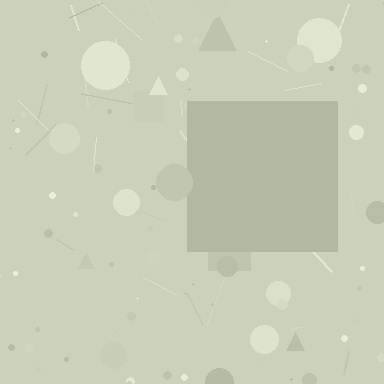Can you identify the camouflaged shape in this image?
The camouflaged shape is a square.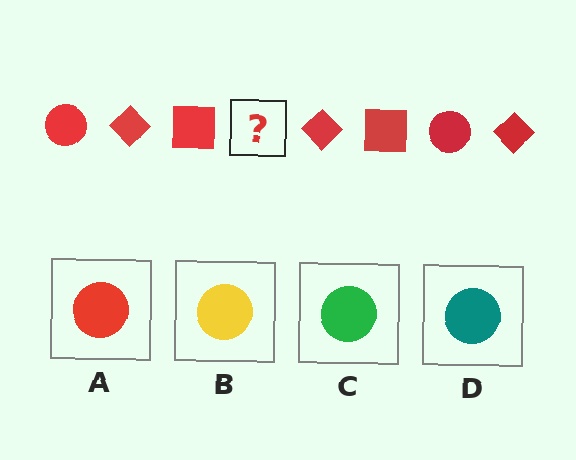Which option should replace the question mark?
Option A.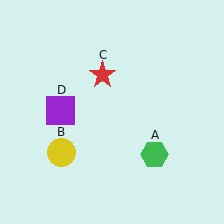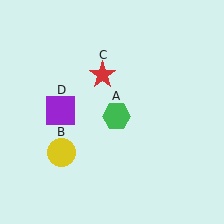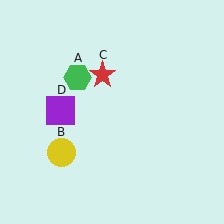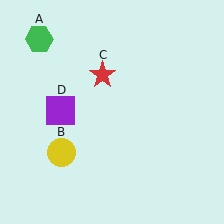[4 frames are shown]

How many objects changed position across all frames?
1 object changed position: green hexagon (object A).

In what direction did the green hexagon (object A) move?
The green hexagon (object A) moved up and to the left.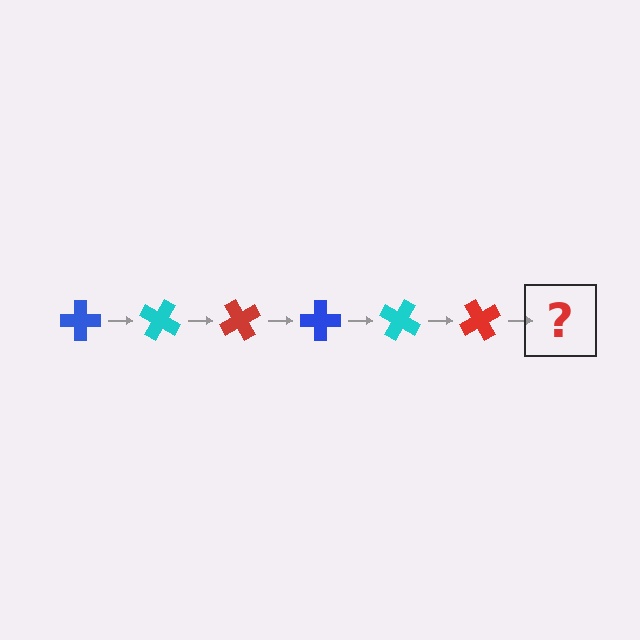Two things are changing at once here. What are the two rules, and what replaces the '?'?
The two rules are that it rotates 30 degrees each step and the color cycles through blue, cyan, and red. The '?' should be a blue cross, rotated 180 degrees from the start.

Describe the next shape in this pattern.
It should be a blue cross, rotated 180 degrees from the start.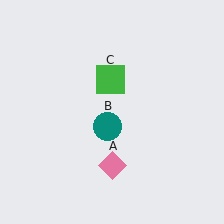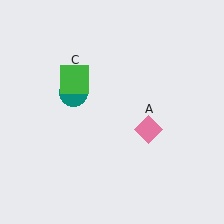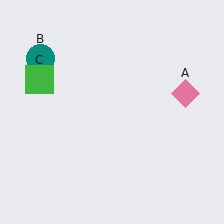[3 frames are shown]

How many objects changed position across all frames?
3 objects changed position: pink diamond (object A), teal circle (object B), green square (object C).